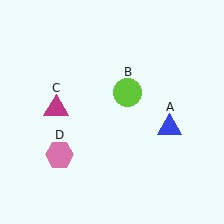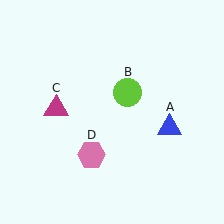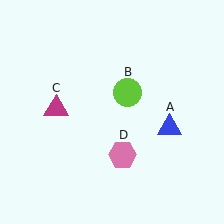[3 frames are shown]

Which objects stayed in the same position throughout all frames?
Blue triangle (object A) and lime circle (object B) and magenta triangle (object C) remained stationary.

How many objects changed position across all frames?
1 object changed position: pink hexagon (object D).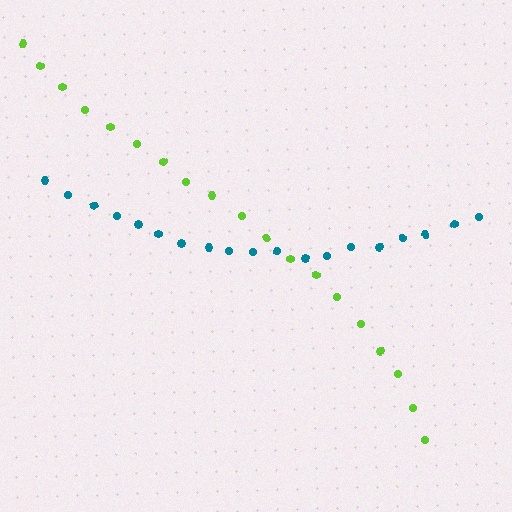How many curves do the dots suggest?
There are 2 distinct paths.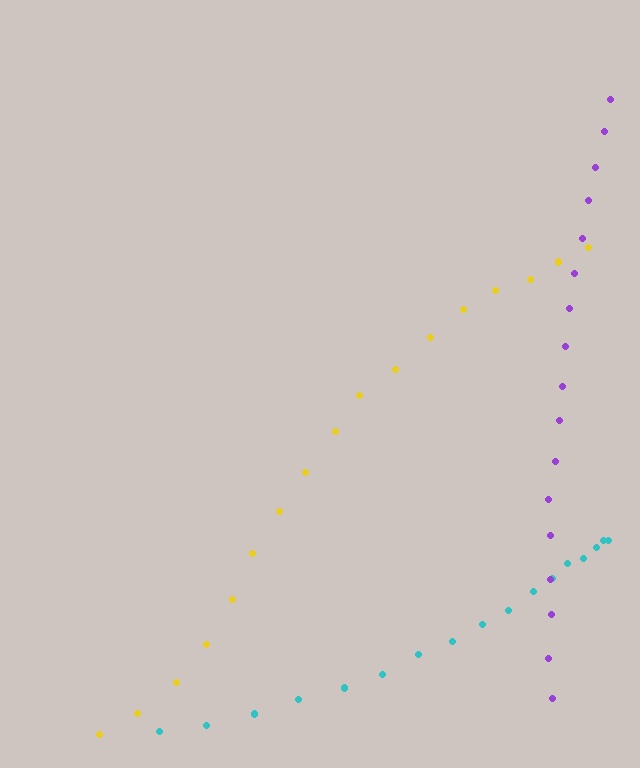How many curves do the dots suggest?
There are 3 distinct paths.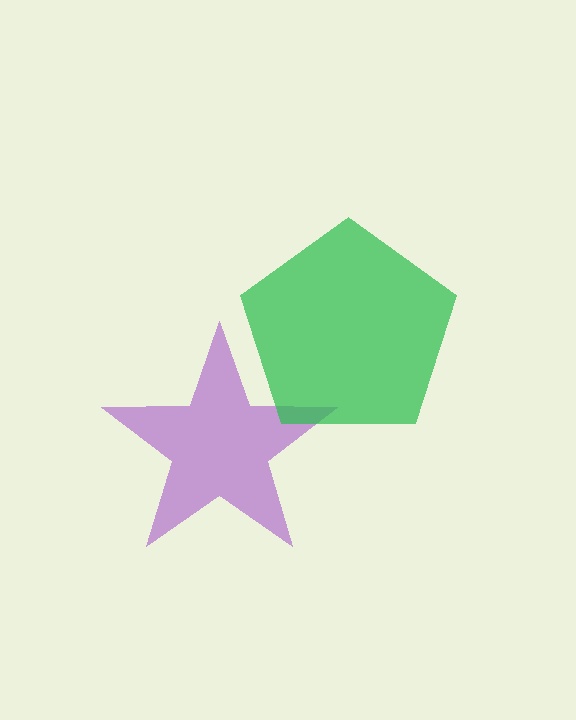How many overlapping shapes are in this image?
There are 2 overlapping shapes in the image.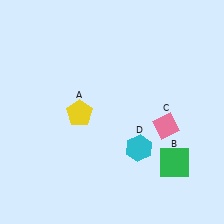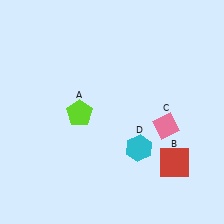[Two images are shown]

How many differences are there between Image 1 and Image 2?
There are 2 differences between the two images.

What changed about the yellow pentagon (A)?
In Image 1, A is yellow. In Image 2, it changed to lime.